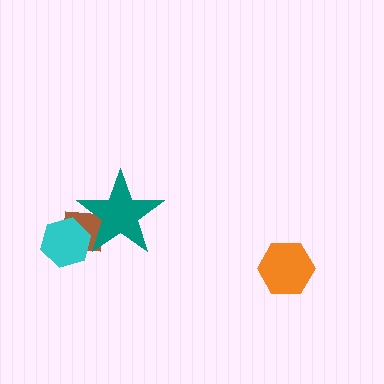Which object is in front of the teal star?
The cyan hexagon is in front of the teal star.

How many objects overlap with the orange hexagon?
0 objects overlap with the orange hexagon.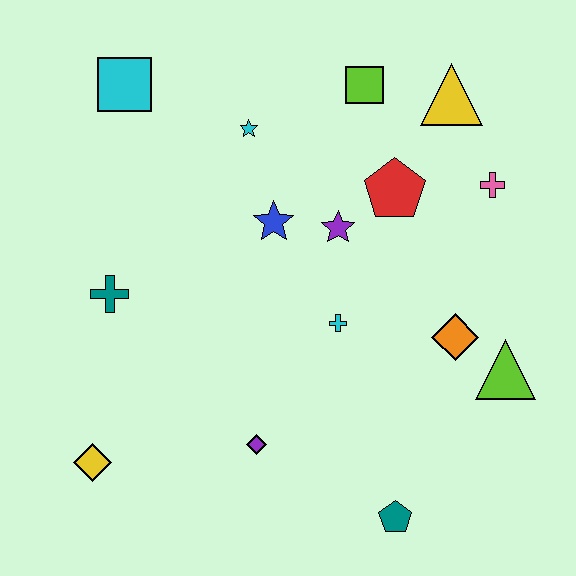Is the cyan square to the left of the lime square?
Yes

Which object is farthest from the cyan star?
The teal pentagon is farthest from the cyan star.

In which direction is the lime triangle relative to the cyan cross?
The lime triangle is to the right of the cyan cross.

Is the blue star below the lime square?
Yes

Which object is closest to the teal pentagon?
The purple diamond is closest to the teal pentagon.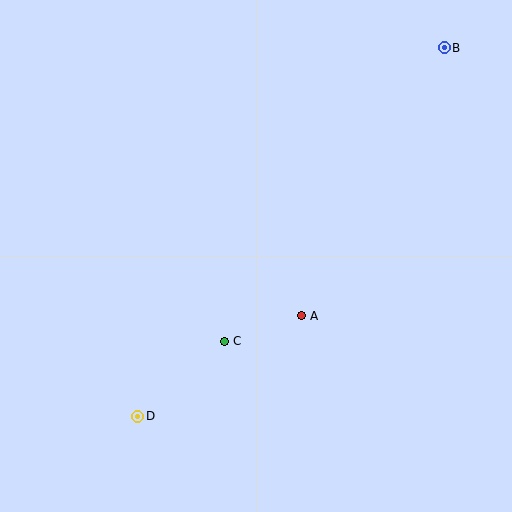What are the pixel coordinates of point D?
Point D is at (138, 416).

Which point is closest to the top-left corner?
Point C is closest to the top-left corner.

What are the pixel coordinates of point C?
Point C is at (225, 341).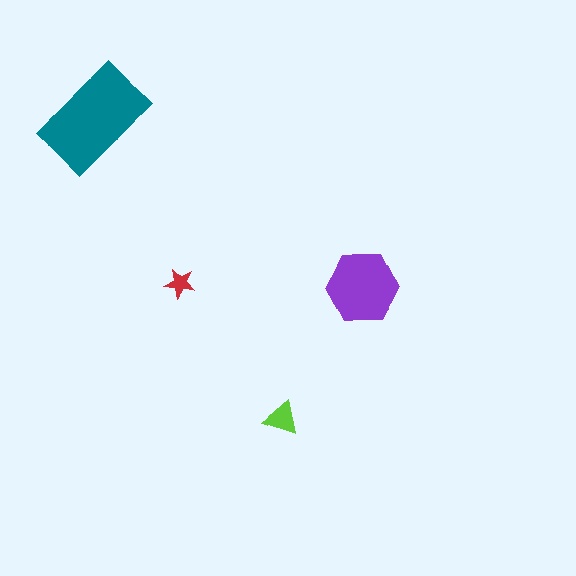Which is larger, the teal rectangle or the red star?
The teal rectangle.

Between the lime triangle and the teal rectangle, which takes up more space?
The teal rectangle.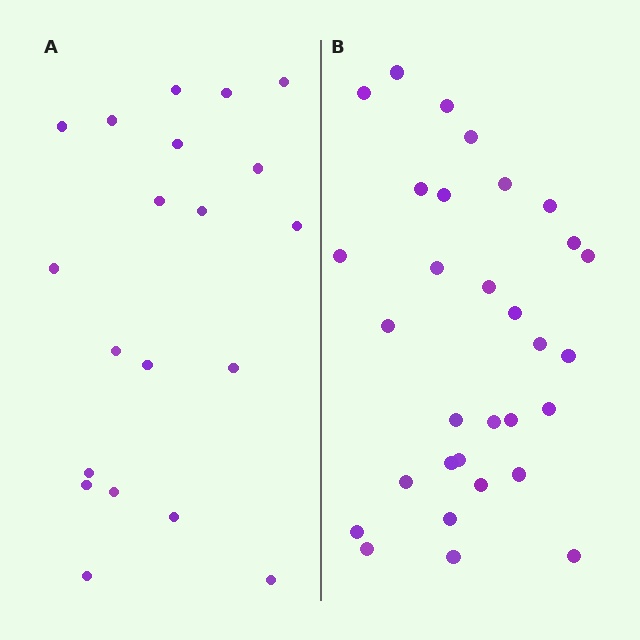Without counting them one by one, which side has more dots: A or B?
Region B (the right region) has more dots.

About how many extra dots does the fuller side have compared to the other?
Region B has roughly 12 or so more dots than region A.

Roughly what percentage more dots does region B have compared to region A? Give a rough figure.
About 55% more.